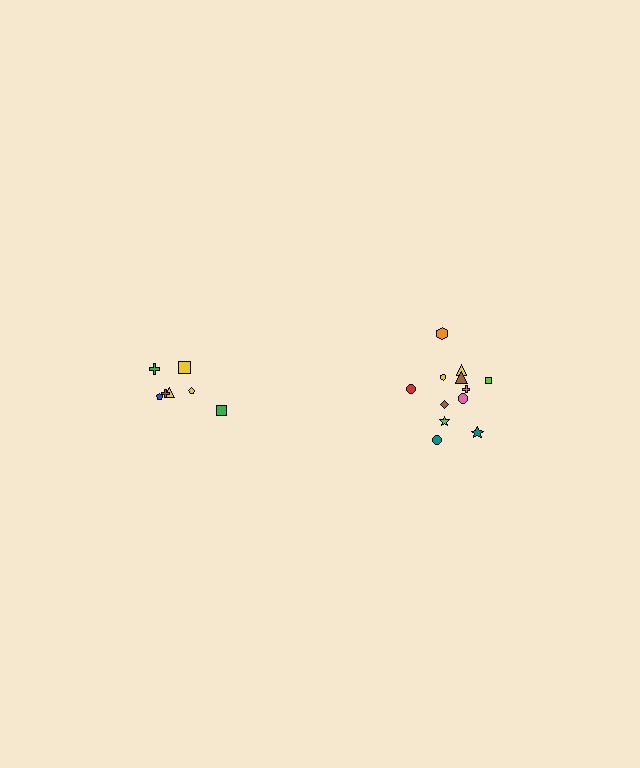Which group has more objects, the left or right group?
The right group.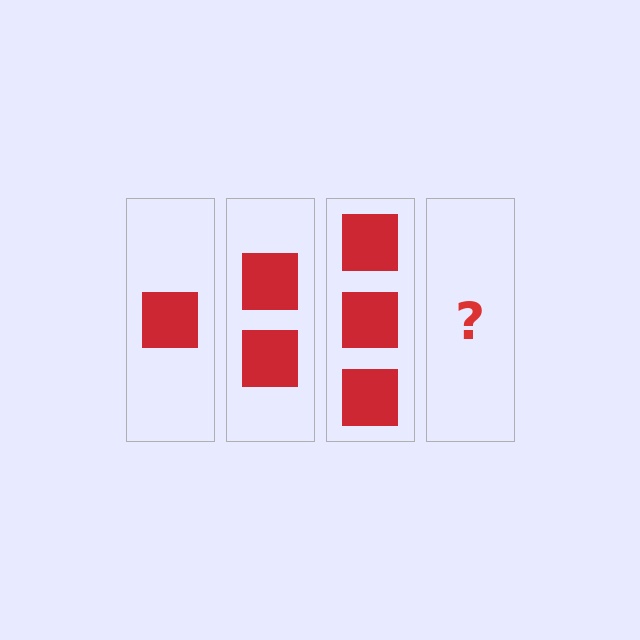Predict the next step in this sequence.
The next step is 4 squares.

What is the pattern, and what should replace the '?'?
The pattern is that each step adds one more square. The '?' should be 4 squares.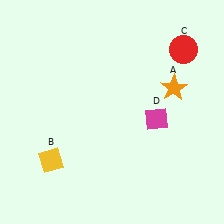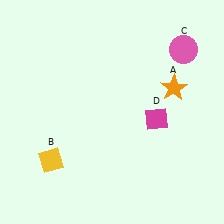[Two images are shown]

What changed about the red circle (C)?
In Image 1, C is red. In Image 2, it changed to pink.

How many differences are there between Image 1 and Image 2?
There is 1 difference between the two images.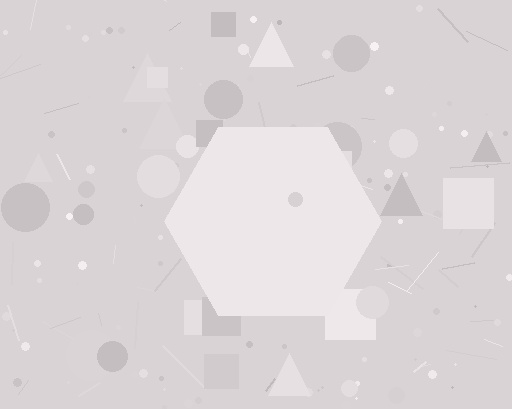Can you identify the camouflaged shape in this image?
The camouflaged shape is a hexagon.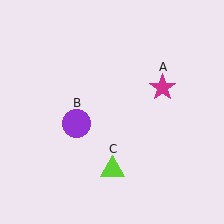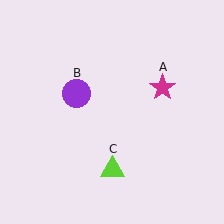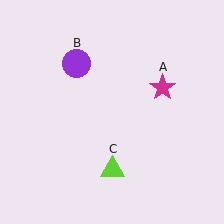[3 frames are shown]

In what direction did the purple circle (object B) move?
The purple circle (object B) moved up.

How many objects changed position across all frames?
1 object changed position: purple circle (object B).